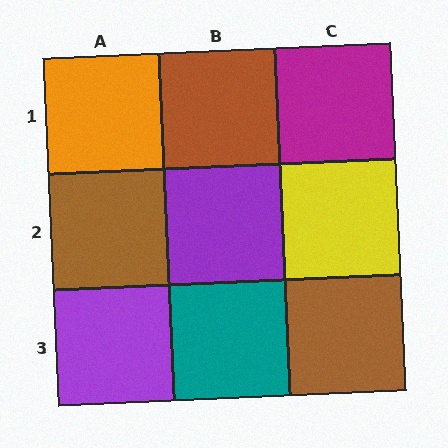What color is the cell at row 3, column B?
Teal.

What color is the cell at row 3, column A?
Purple.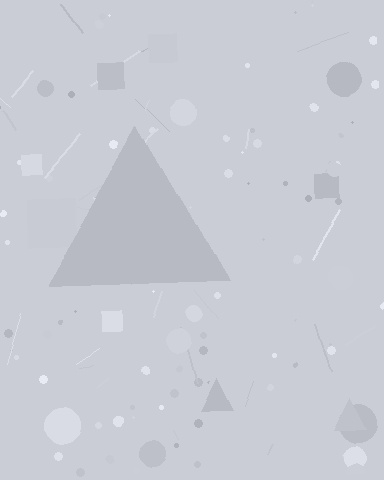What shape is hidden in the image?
A triangle is hidden in the image.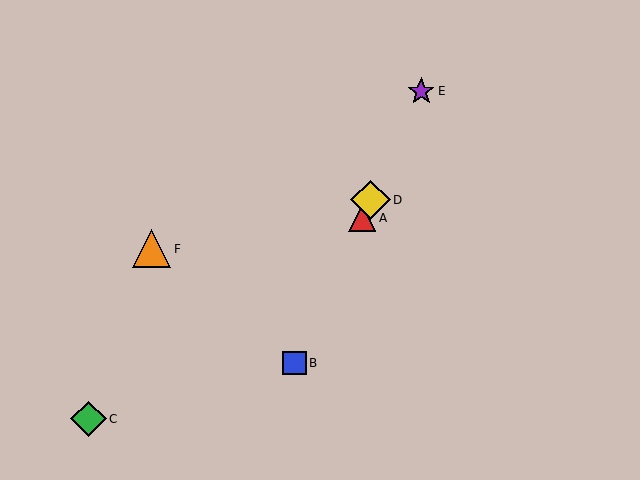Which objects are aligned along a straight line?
Objects A, B, D, E are aligned along a straight line.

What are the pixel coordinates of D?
Object D is at (371, 200).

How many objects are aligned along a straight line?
4 objects (A, B, D, E) are aligned along a straight line.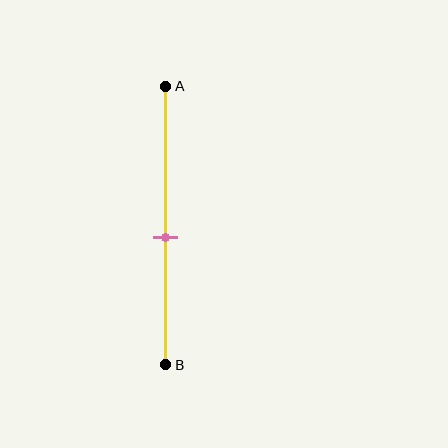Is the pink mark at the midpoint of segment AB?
No, the mark is at about 55% from A, not at the 50% midpoint.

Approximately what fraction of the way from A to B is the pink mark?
The pink mark is approximately 55% of the way from A to B.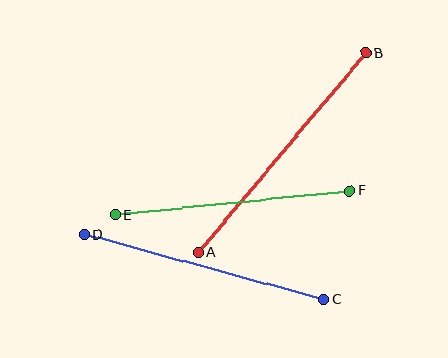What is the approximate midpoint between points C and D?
The midpoint is at approximately (204, 267) pixels.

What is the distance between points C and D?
The distance is approximately 248 pixels.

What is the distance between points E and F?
The distance is approximately 235 pixels.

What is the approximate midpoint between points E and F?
The midpoint is at approximately (233, 203) pixels.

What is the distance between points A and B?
The distance is approximately 260 pixels.